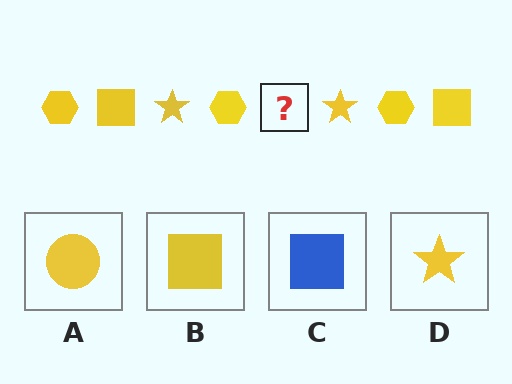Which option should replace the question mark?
Option B.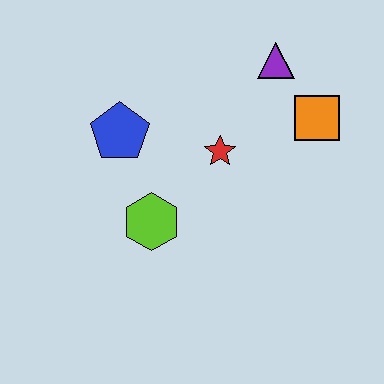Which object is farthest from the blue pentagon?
The orange square is farthest from the blue pentagon.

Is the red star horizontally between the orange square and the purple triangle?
No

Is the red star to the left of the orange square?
Yes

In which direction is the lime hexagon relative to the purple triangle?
The lime hexagon is below the purple triangle.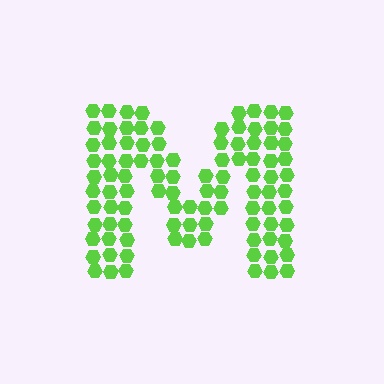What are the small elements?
The small elements are hexagons.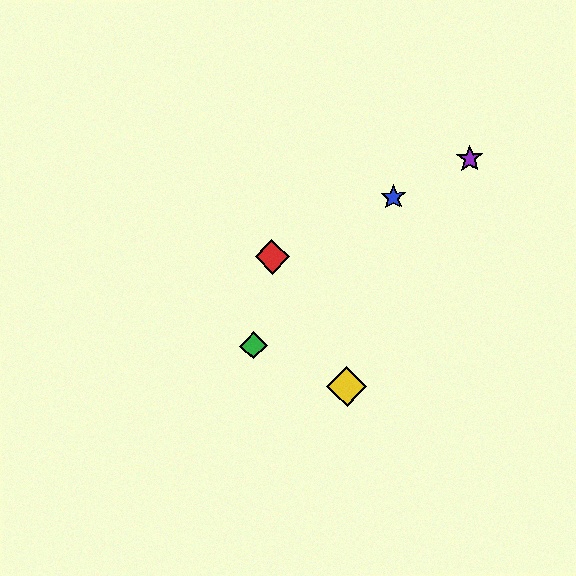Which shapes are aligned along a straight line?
The red diamond, the blue star, the purple star are aligned along a straight line.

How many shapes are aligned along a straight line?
3 shapes (the red diamond, the blue star, the purple star) are aligned along a straight line.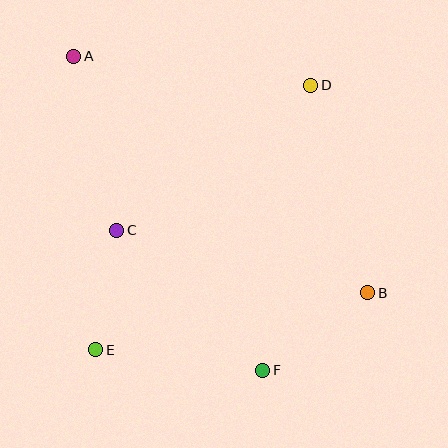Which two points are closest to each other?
Points C and E are closest to each other.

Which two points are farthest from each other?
Points A and B are farthest from each other.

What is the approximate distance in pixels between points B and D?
The distance between B and D is approximately 215 pixels.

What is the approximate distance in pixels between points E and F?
The distance between E and F is approximately 168 pixels.